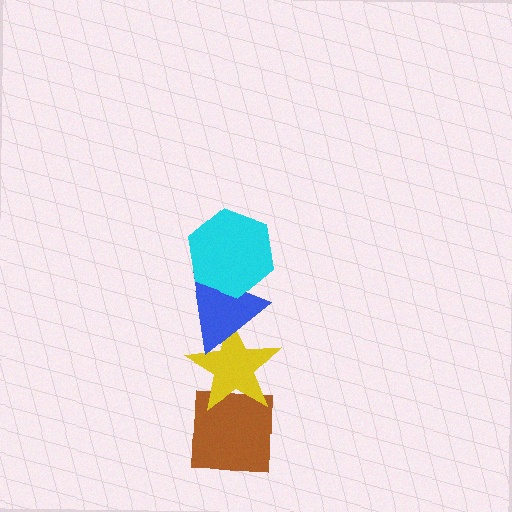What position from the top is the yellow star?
The yellow star is 3rd from the top.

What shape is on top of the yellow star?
The blue triangle is on top of the yellow star.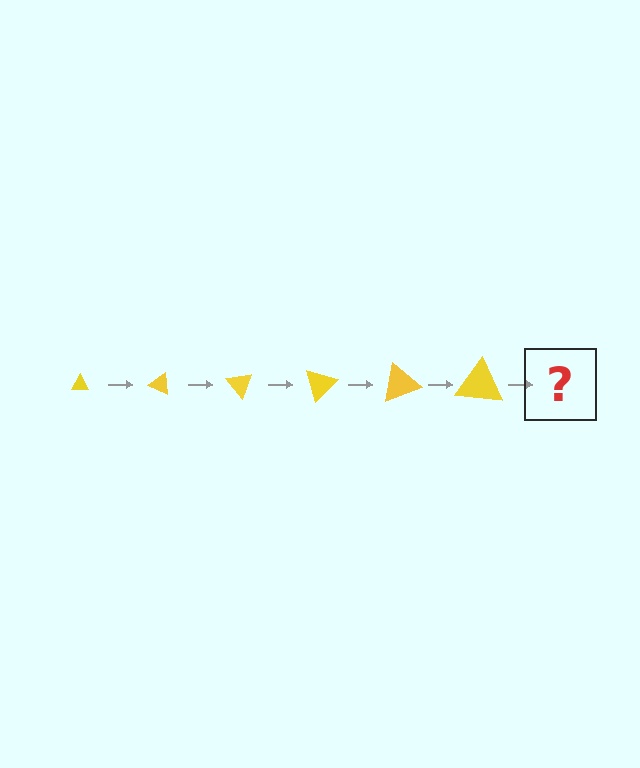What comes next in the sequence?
The next element should be a triangle, larger than the previous one and rotated 150 degrees from the start.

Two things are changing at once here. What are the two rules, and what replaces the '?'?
The two rules are that the triangle grows larger each step and it rotates 25 degrees each step. The '?' should be a triangle, larger than the previous one and rotated 150 degrees from the start.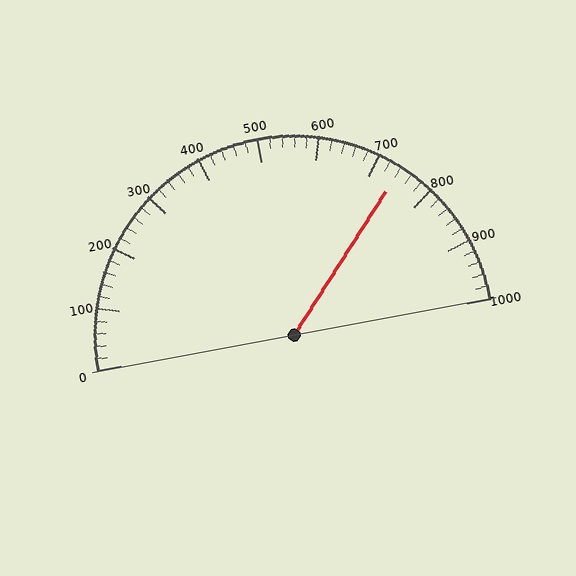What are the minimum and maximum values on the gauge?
The gauge ranges from 0 to 1000.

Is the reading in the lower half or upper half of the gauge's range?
The reading is in the upper half of the range (0 to 1000).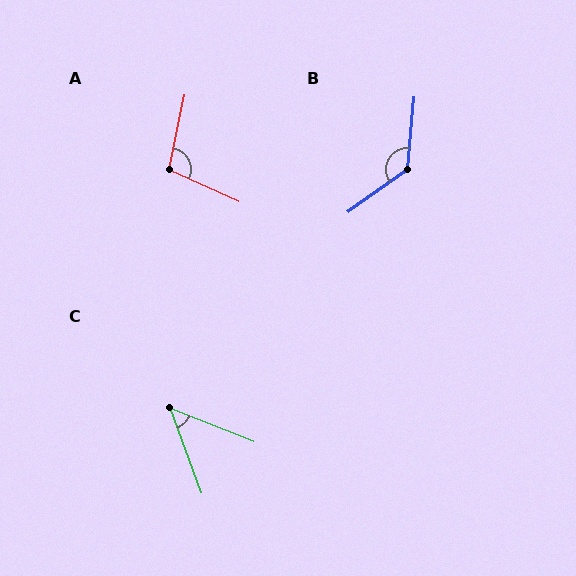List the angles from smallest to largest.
C (48°), A (103°), B (131°).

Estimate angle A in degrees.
Approximately 103 degrees.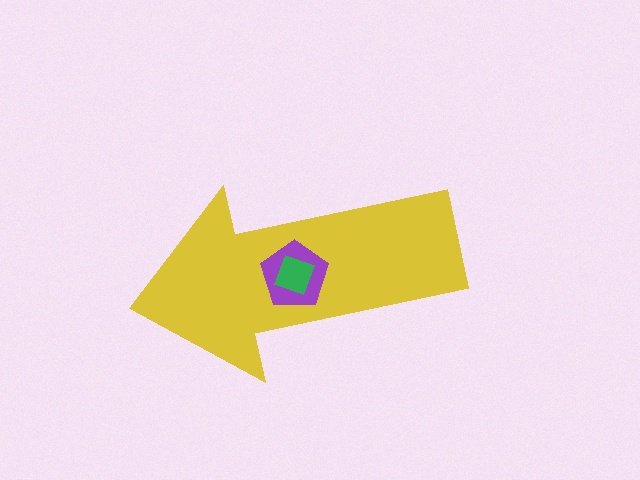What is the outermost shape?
The yellow arrow.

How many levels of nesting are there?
3.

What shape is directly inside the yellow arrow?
The purple pentagon.